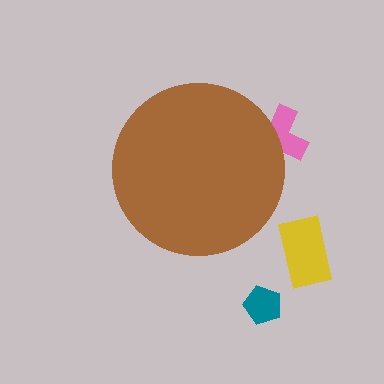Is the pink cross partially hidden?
Yes, the pink cross is partially hidden behind the brown circle.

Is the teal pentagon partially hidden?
No, the teal pentagon is fully visible.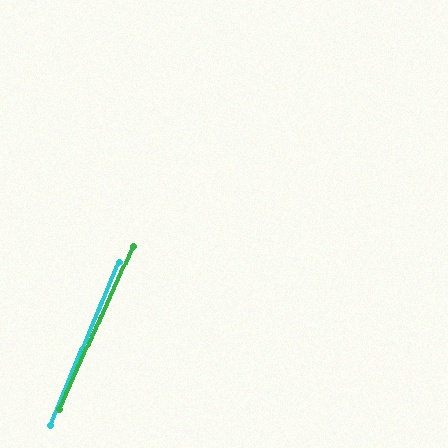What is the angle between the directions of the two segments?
Approximately 2 degrees.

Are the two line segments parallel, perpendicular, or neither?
Parallel — their directions differ by only 1.7°.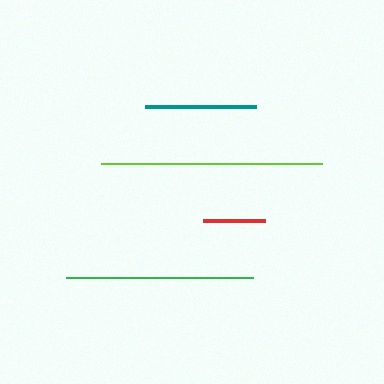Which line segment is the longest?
The lime line is the longest at approximately 222 pixels.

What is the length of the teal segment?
The teal segment is approximately 110 pixels long.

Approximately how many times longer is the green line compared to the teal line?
The green line is approximately 1.7 times the length of the teal line.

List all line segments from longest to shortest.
From longest to shortest: lime, green, teal, red.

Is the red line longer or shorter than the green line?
The green line is longer than the red line.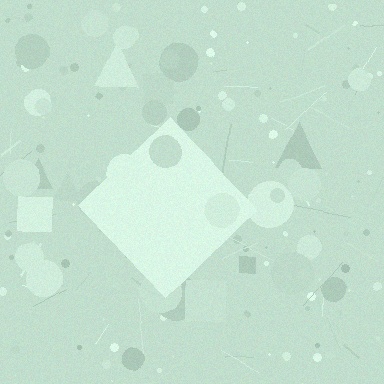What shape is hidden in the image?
A diamond is hidden in the image.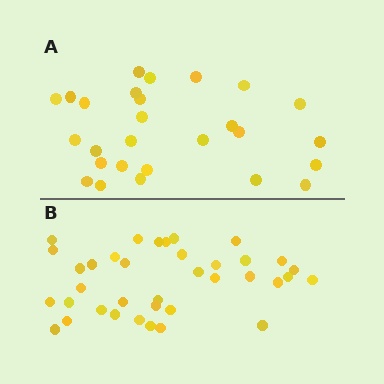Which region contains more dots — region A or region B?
Region B (the bottom region) has more dots.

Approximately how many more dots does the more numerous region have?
Region B has roughly 10 or so more dots than region A.